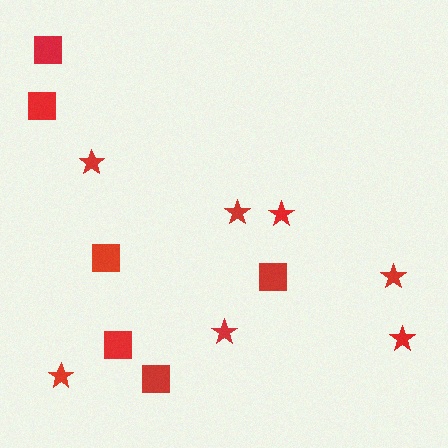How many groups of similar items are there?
There are 2 groups: one group of stars (7) and one group of squares (6).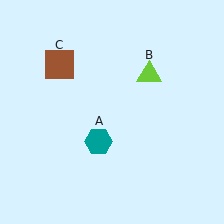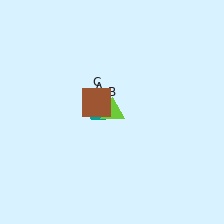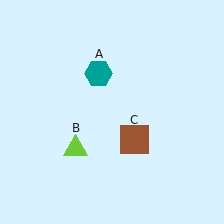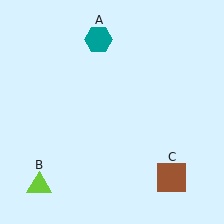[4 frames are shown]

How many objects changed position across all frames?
3 objects changed position: teal hexagon (object A), lime triangle (object B), brown square (object C).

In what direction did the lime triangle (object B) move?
The lime triangle (object B) moved down and to the left.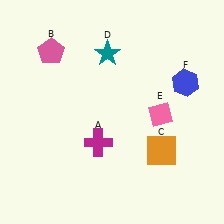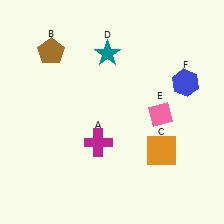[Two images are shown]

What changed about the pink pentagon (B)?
In Image 1, B is pink. In Image 2, it changed to brown.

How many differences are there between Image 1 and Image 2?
There is 1 difference between the two images.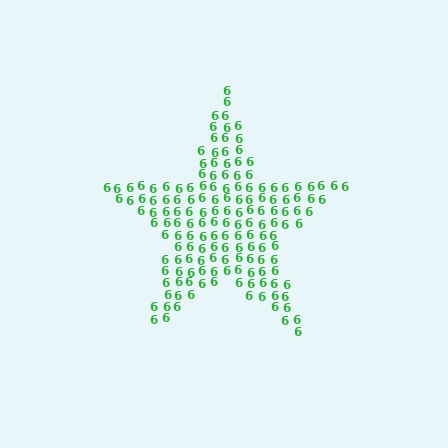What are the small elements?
The small elements are digit 6's.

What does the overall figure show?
The overall figure shows a star.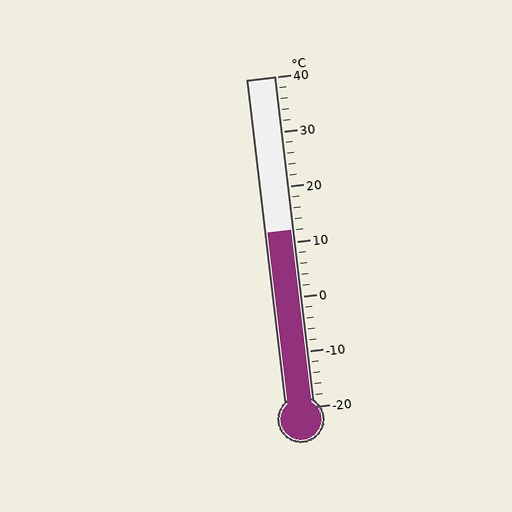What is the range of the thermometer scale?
The thermometer scale ranges from -20°C to 40°C.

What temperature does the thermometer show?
The thermometer shows approximately 12°C.